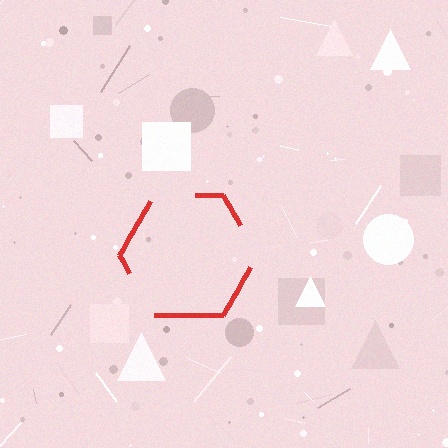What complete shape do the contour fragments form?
The contour fragments form a hexagon.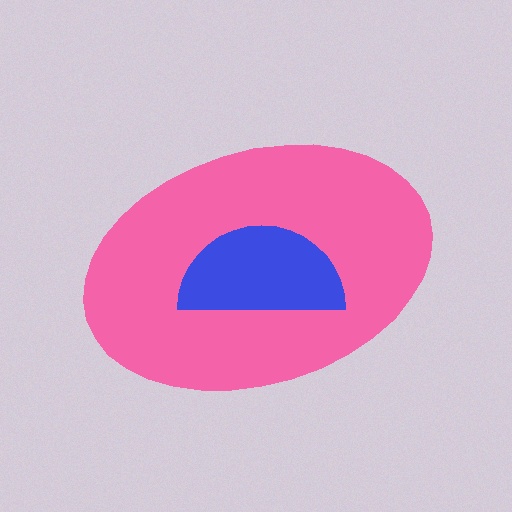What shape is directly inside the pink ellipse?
The blue semicircle.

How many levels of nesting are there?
2.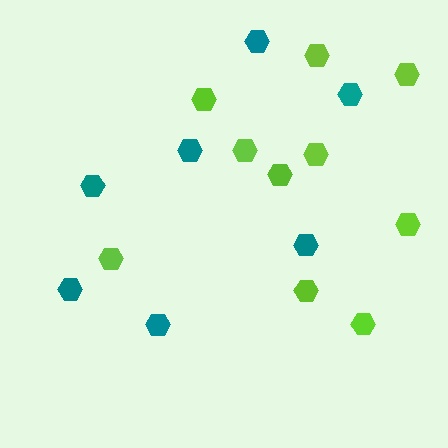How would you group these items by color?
There are 2 groups: one group of teal hexagons (7) and one group of lime hexagons (10).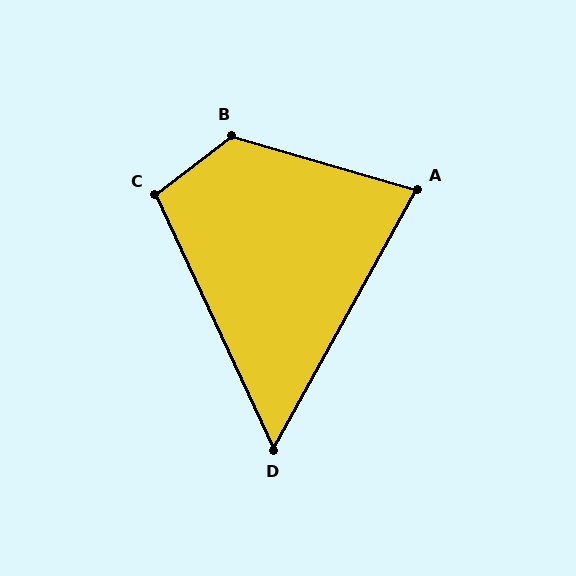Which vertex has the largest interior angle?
B, at approximately 126 degrees.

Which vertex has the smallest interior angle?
D, at approximately 54 degrees.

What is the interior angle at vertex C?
Approximately 103 degrees (obtuse).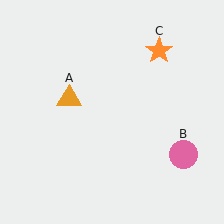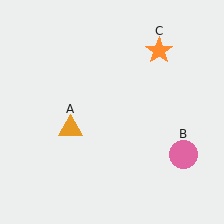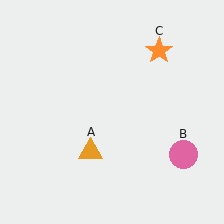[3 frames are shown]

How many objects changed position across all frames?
1 object changed position: orange triangle (object A).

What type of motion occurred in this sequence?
The orange triangle (object A) rotated counterclockwise around the center of the scene.